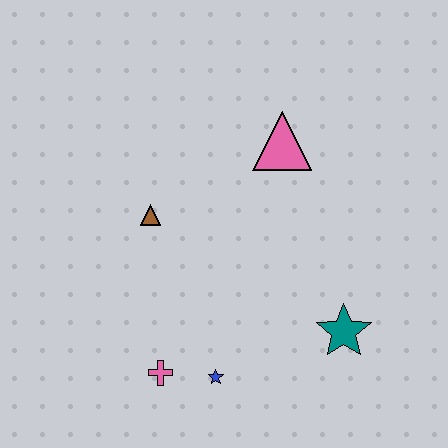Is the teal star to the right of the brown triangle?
Yes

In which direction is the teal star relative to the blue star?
The teal star is to the right of the blue star.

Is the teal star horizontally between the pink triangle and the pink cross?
No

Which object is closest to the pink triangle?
The brown triangle is closest to the pink triangle.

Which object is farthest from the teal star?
The brown triangle is farthest from the teal star.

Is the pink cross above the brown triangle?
No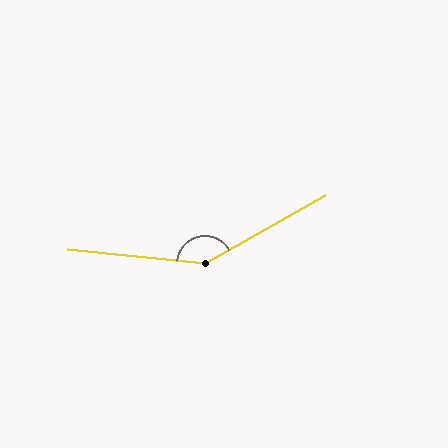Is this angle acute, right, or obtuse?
It is obtuse.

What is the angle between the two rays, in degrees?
Approximately 144 degrees.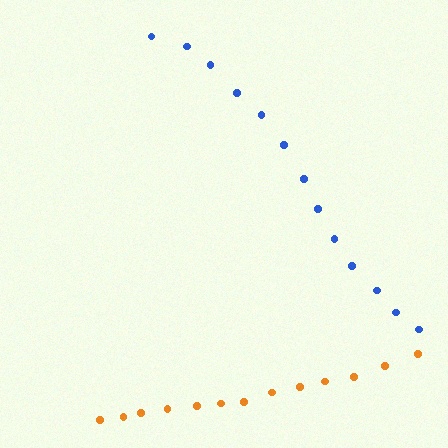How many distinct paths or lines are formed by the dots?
There are 2 distinct paths.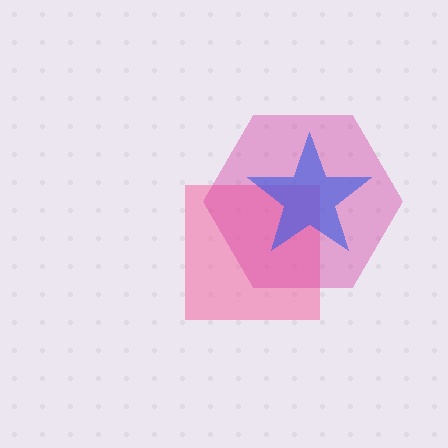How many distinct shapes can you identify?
There are 3 distinct shapes: a pink square, a magenta hexagon, a blue star.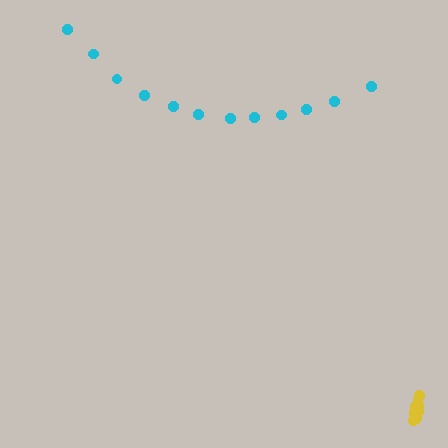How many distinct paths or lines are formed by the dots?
There are 2 distinct paths.